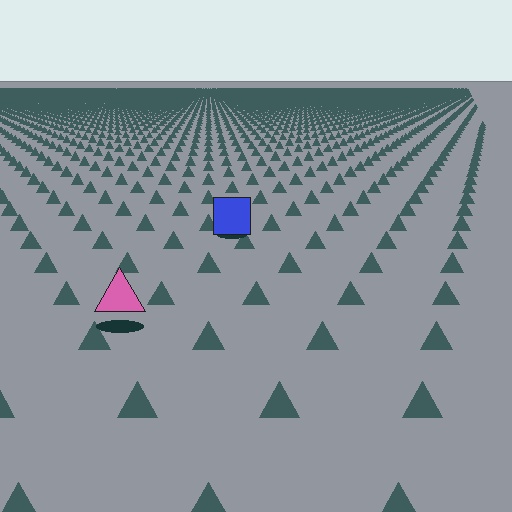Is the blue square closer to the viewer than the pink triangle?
No. The pink triangle is closer — you can tell from the texture gradient: the ground texture is coarser near it.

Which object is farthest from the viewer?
The blue square is farthest from the viewer. It appears smaller and the ground texture around it is denser.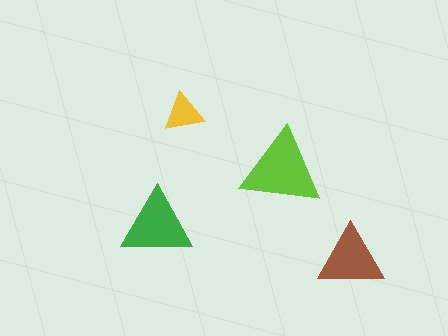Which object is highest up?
The yellow triangle is topmost.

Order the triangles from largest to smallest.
the lime one, the green one, the brown one, the yellow one.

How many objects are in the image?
There are 4 objects in the image.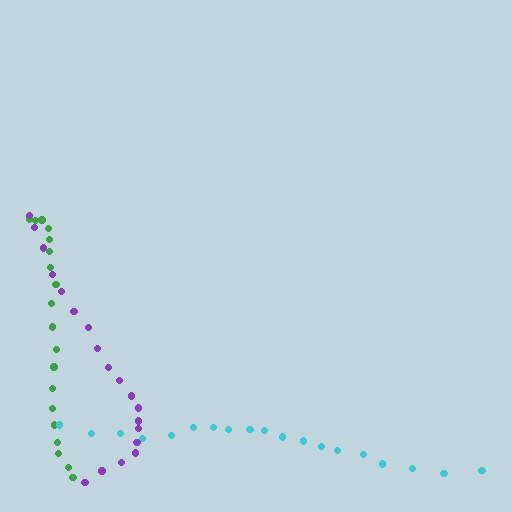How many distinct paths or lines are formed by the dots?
There are 3 distinct paths.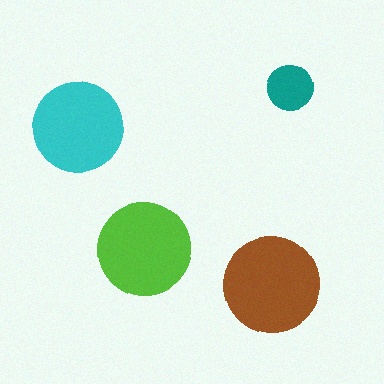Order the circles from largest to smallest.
the brown one, the lime one, the cyan one, the teal one.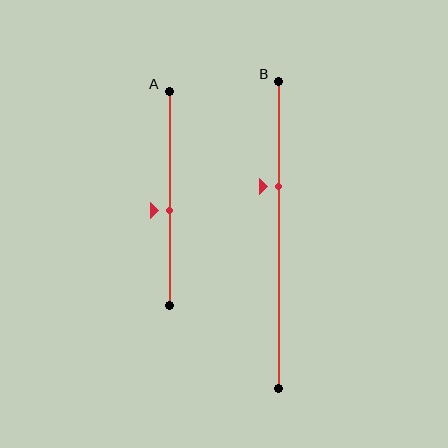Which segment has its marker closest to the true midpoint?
Segment A has its marker closest to the true midpoint.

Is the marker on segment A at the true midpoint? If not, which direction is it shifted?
No, the marker on segment A is shifted downward by about 6% of the segment length.